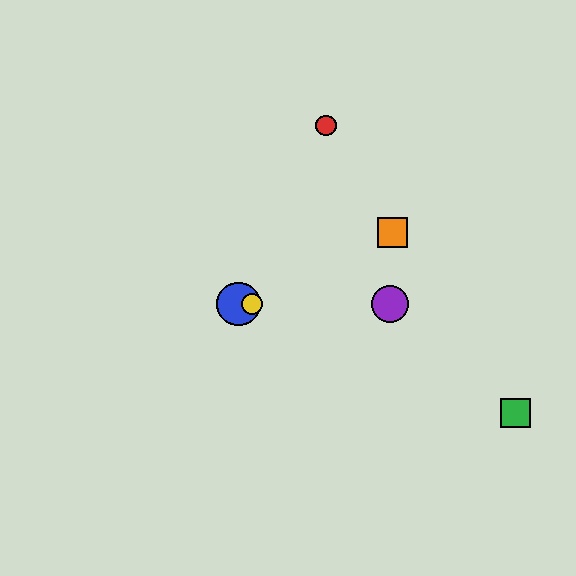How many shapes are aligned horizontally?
3 shapes (the blue circle, the yellow circle, the purple circle) are aligned horizontally.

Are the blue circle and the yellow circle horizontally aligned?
Yes, both are at y≈304.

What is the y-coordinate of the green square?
The green square is at y≈413.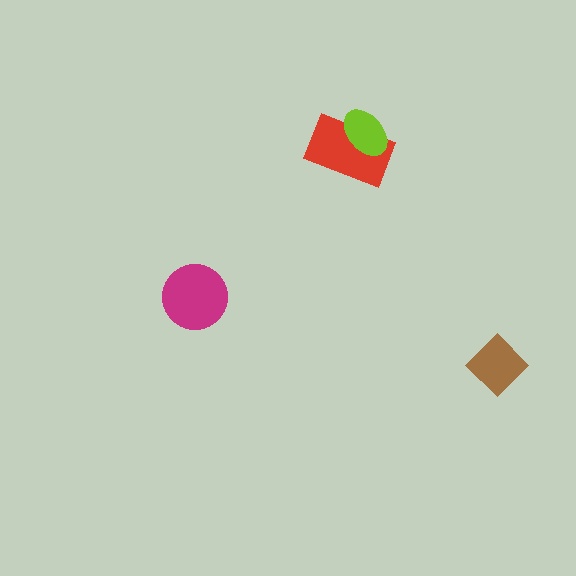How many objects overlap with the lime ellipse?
1 object overlaps with the lime ellipse.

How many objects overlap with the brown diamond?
0 objects overlap with the brown diamond.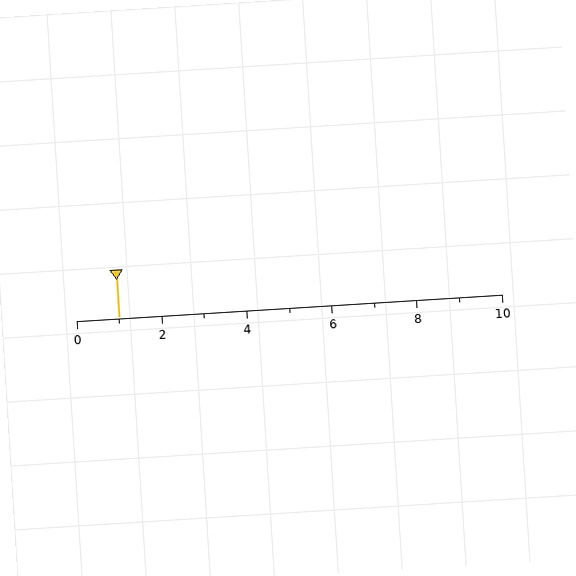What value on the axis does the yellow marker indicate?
The marker indicates approximately 1.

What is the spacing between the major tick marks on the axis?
The major ticks are spaced 2 apart.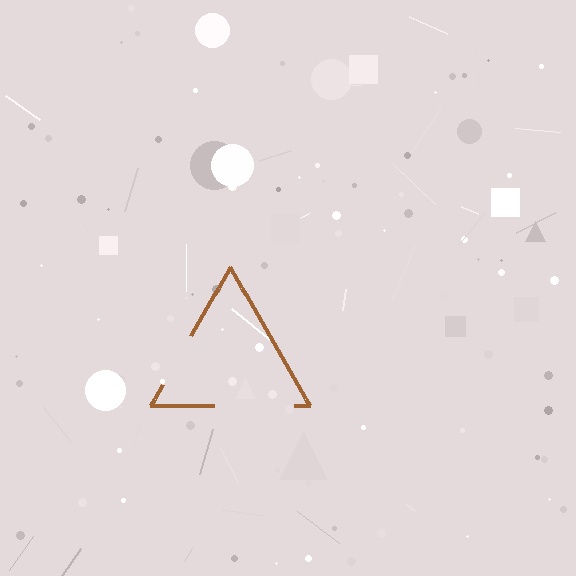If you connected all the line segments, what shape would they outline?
They would outline a triangle.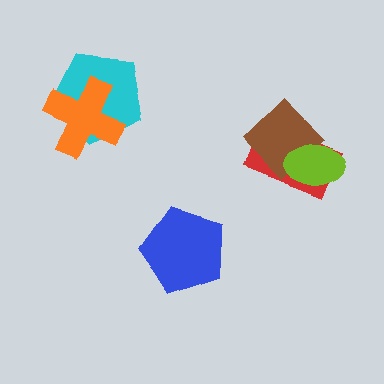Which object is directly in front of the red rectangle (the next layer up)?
The brown diamond is directly in front of the red rectangle.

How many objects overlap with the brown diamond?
2 objects overlap with the brown diamond.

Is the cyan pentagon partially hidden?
Yes, it is partially covered by another shape.